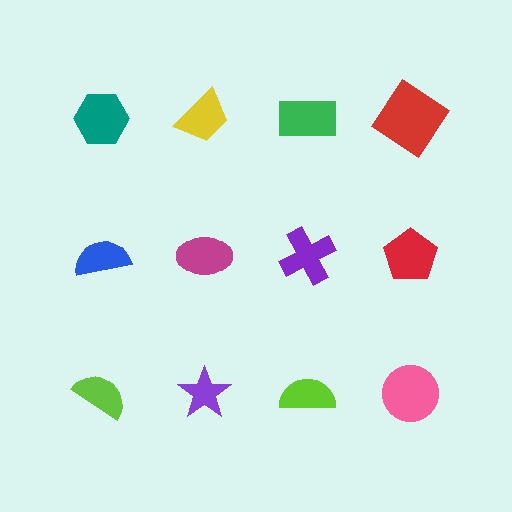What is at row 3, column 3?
A lime semicircle.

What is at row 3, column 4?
A pink circle.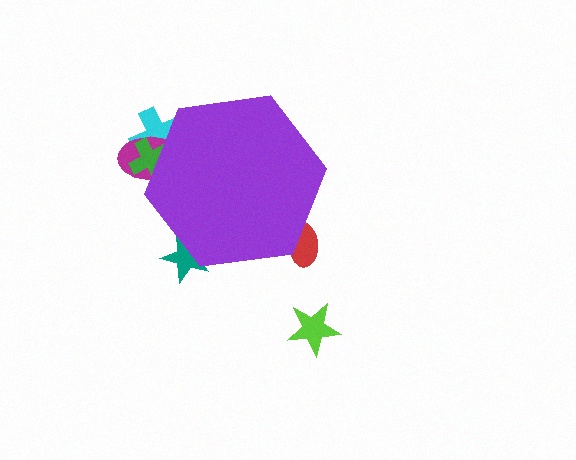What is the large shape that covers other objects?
A purple hexagon.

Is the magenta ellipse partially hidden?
Yes, the magenta ellipse is partially hidden behind the purple hexagon.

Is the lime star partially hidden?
No, the lime star is fully visible.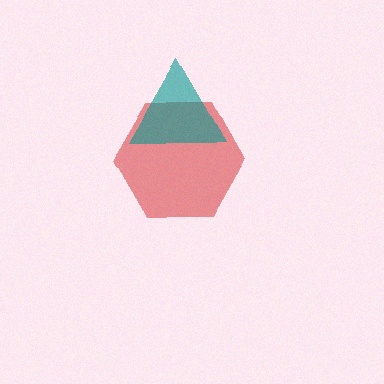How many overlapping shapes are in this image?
There are 2 overlapping shapes in the image.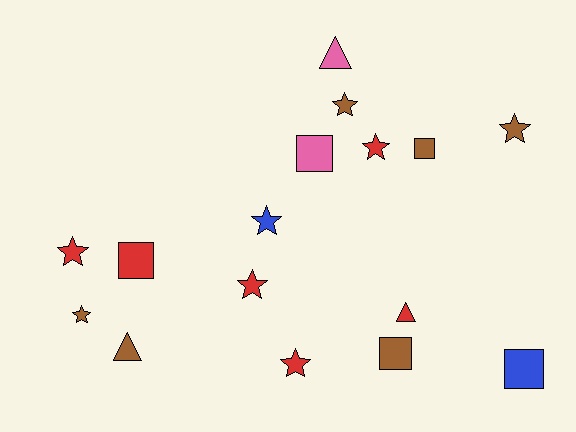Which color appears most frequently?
Red, with 6 objects.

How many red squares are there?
There is 1 red square.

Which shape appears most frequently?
Star, with 8 objects.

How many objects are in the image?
There are 16 objects.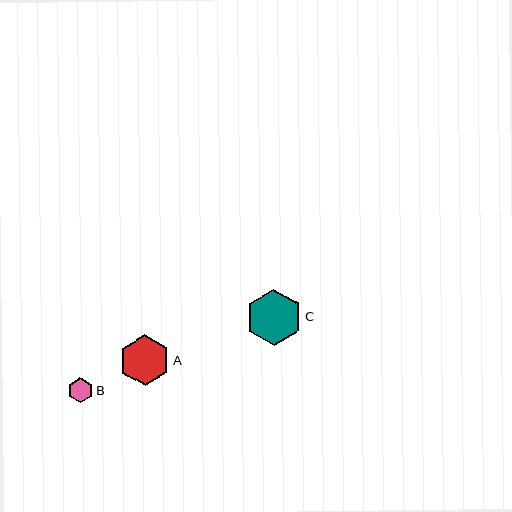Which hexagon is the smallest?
Hexagon B is the smallest with a size of approximately 25 pixels.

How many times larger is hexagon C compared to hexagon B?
Hexagon C is approximately 2.3 times the size of hexagon B.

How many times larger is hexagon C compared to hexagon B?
Hexagon C is approximately 2.3 times the size of hexagon B.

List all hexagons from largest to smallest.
From largest to smallest: C, A, B.